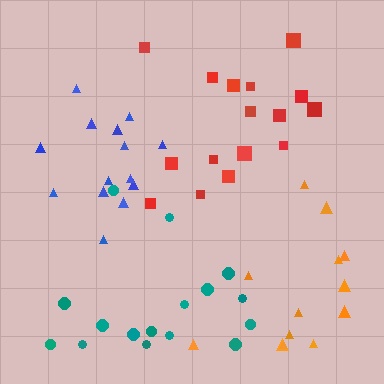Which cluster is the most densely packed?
Blue.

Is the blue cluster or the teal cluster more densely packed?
Blue.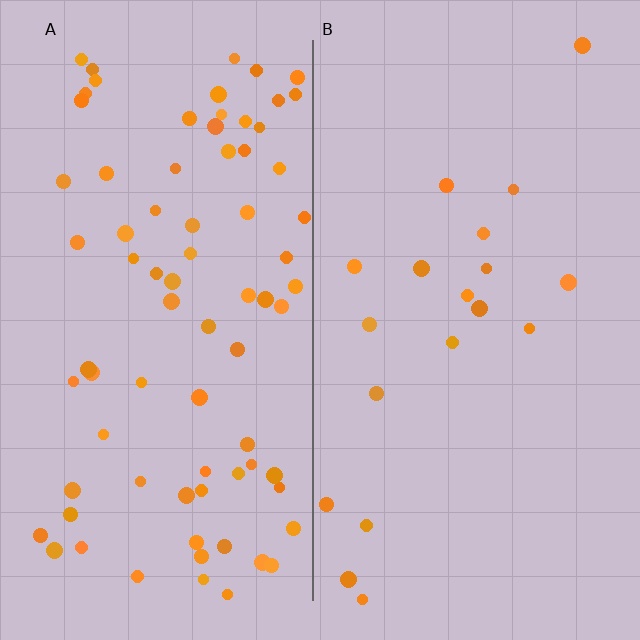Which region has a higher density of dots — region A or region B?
A (the left).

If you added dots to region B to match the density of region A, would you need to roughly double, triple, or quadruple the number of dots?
Approximately quadruple.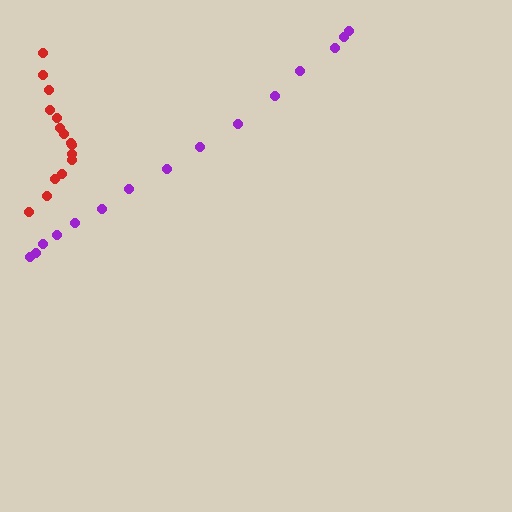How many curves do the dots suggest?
There are 2 distinct paths.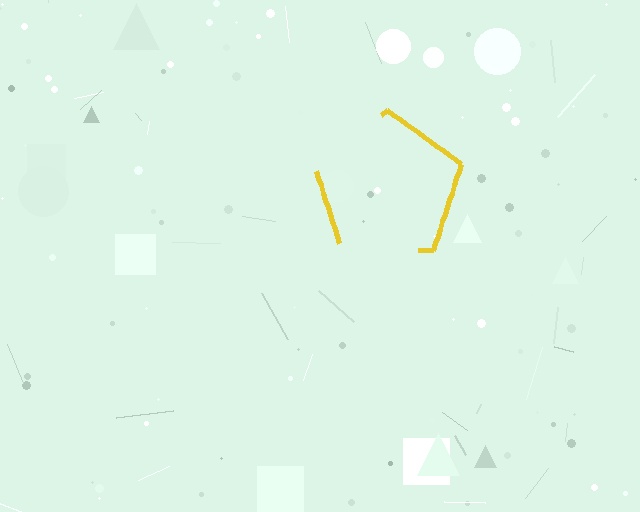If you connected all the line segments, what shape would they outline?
They would outline a pentagon.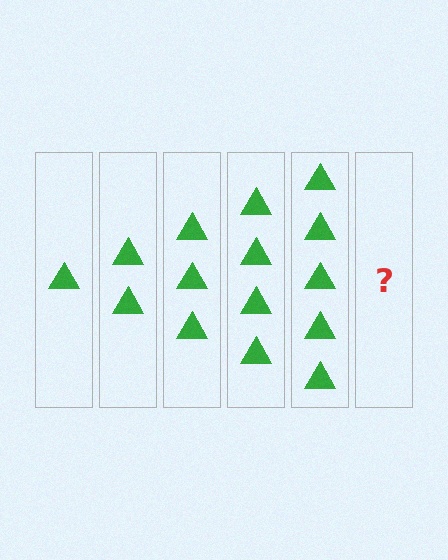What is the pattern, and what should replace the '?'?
The pattern is that each step adds one more triangle. The '?' should be 6 triangles.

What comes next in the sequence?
The next element should be 6 triangles.